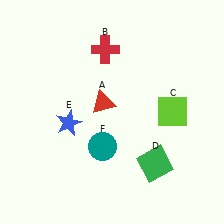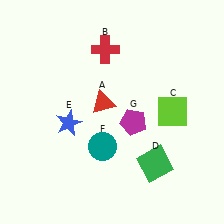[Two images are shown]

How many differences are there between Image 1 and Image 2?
There is 1 difference between the two images.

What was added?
A magenta pentagon (G) was added in Image 2.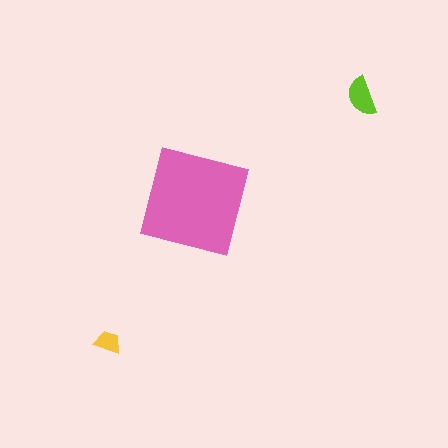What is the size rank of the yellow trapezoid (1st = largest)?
3rd.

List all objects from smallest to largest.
The yellow trapezoid, the lime semicircle, the pink square.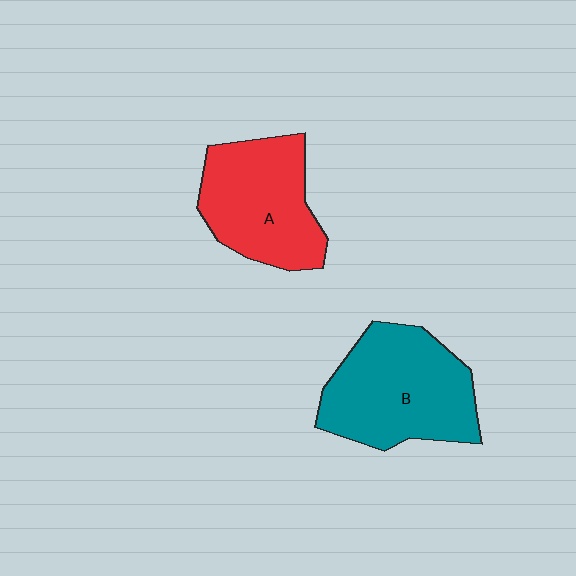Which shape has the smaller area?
Shape A (red).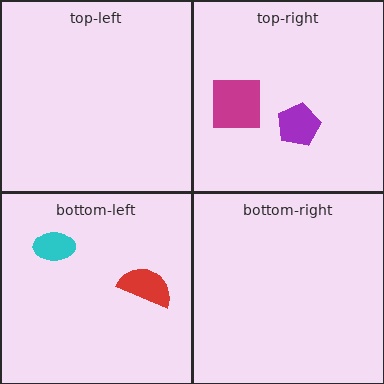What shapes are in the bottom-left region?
The red semicircle, the cyan ellipse.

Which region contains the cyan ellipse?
The bottom-left region.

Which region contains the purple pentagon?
The top-right region.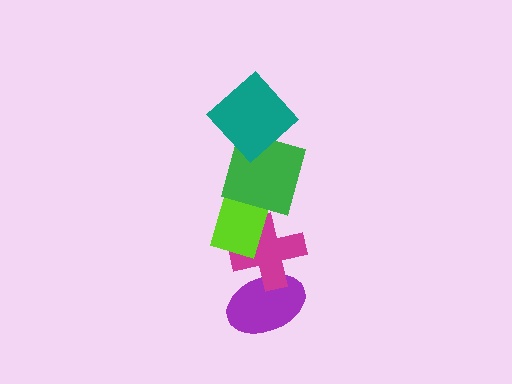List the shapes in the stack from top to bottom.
From top to bottom: the teal diamond, the green square, the lime rectangle, the magenta cross, the purple ellipse.